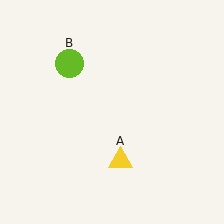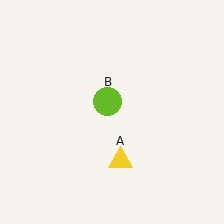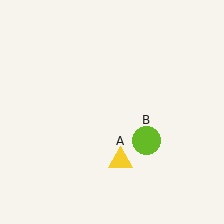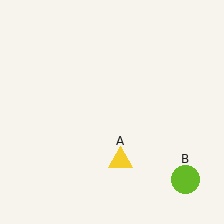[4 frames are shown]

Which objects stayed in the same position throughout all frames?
Yellow triangle (object A) remained stationary.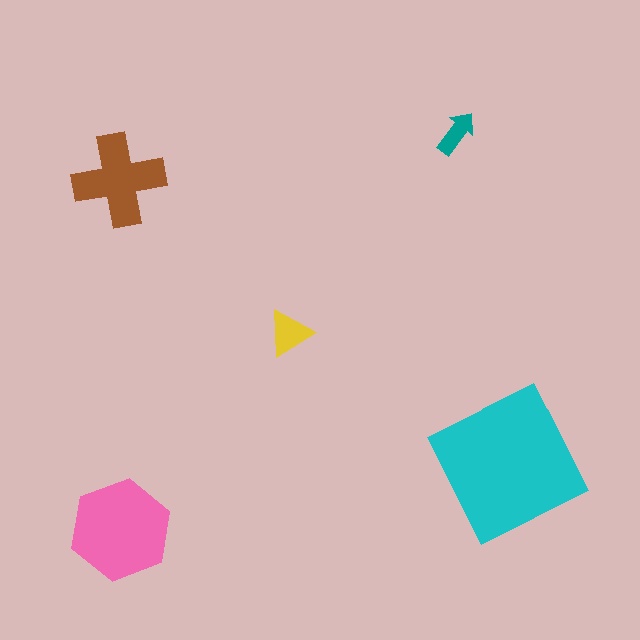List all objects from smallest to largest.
The teal arrow, the yellow triangle, the brown cross, the pink hexagon, the cyan square.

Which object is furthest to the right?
The cyan square is rightmost.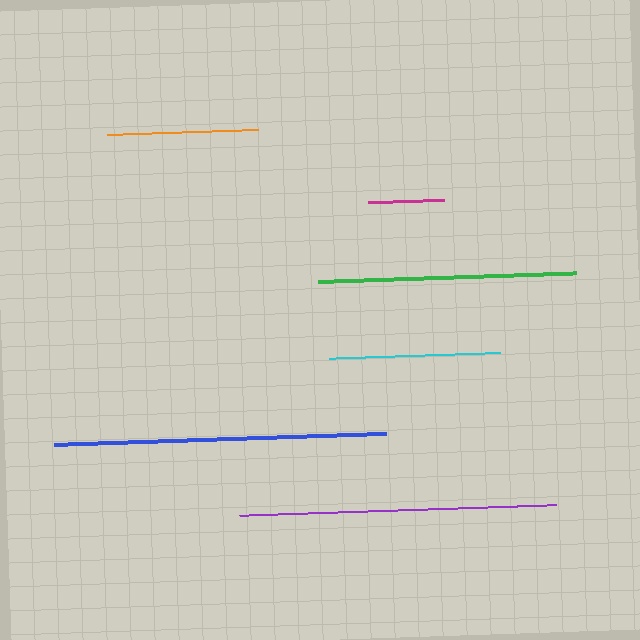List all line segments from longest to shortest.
From longest to shortest: blue, purple, green, cyan, orange, magenta.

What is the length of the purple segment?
The purple segment is approximately 316 pixels long.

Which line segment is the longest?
The blue line is the longest at approximately 332 pixels.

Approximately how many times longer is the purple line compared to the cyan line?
The purple line is approximately 1.9 times the length of the cyan line.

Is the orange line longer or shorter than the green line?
The green line is longer than the orange line.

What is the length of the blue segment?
The blue segment is approximately 332 pixels long.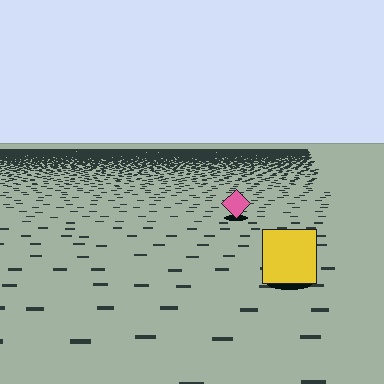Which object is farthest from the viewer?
The pink diamond is farthest from the viewer. It appears smaller and the ground texture around it is denser.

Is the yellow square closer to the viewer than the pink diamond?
Yes. The yellow square is closer — you can tell from the texture gradient: the ground texture is coarser near it.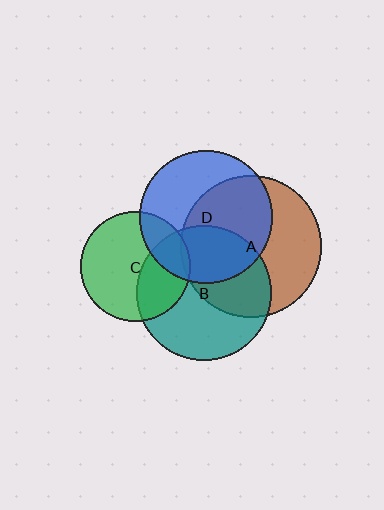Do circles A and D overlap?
Yes.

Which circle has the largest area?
Circle A (brown).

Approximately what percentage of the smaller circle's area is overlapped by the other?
Approximately 55%.